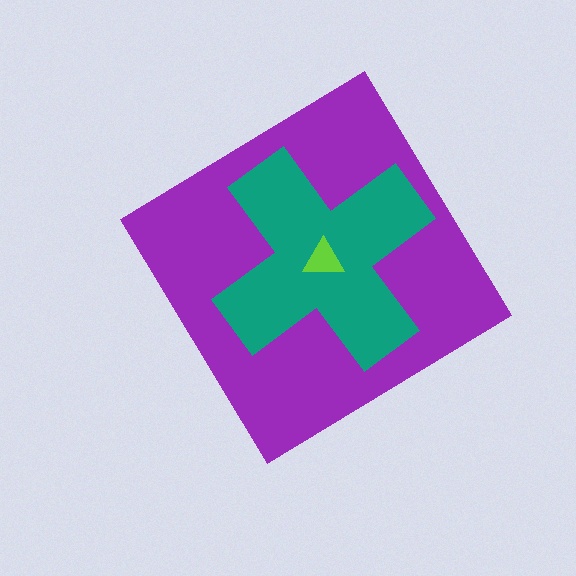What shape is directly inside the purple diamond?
The teal cross.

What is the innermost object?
The lime triangle.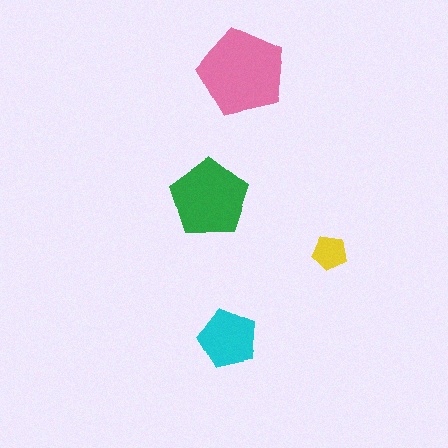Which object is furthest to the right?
The yellow pentagon is rightmost.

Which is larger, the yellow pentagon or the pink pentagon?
The pink one.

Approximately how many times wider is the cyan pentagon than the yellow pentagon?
About 1.5 times wider.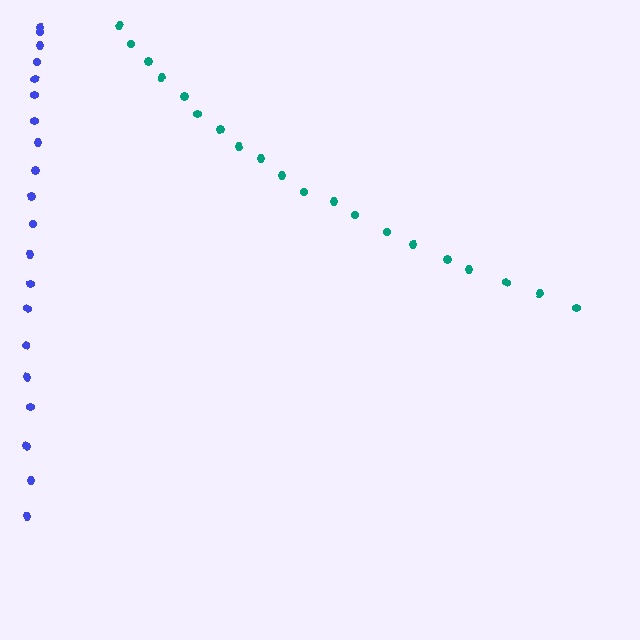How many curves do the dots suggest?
There are 2 distinct paths.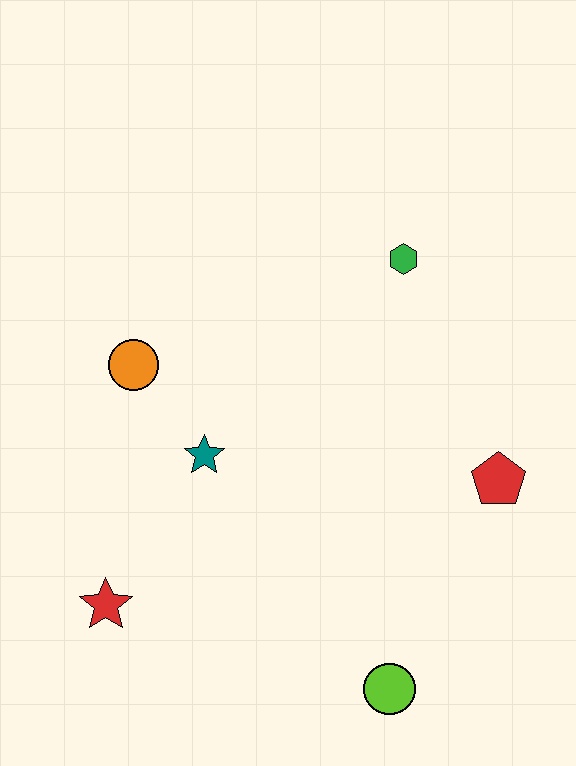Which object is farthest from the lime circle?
The green hexagon is farthest from the lime circle.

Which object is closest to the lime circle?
The red pentagon is closest to the lime circle.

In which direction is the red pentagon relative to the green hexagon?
The red pentagon is below the green hexagon.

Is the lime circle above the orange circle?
No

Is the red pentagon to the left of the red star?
No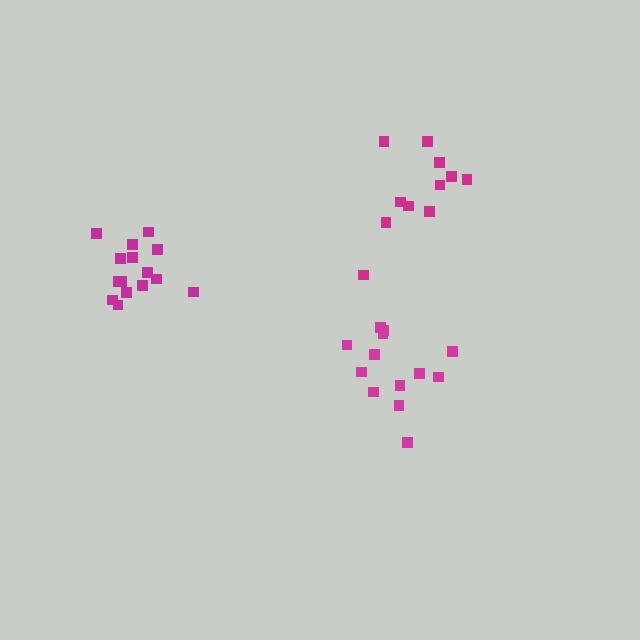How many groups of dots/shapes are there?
There are 3 groups.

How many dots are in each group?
Group 1: 11 dots, Group 2: 13 dots, Group 3: 15 dots (39 total).